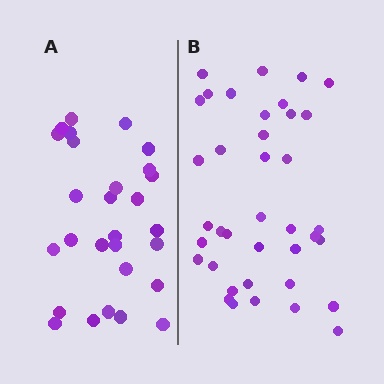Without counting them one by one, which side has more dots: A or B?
Region B (the right region) has more dots.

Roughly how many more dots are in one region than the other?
Region B has roughly 10 or so more dots than region A.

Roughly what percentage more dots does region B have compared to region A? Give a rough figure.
About 35% more.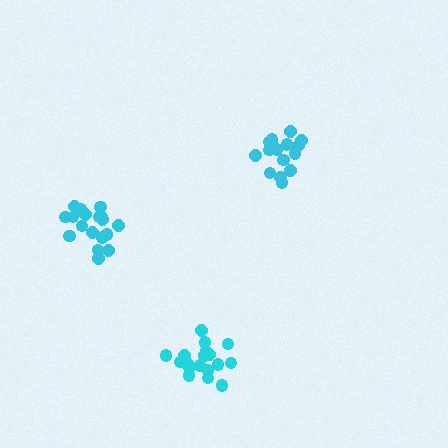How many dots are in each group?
Group 1: 18 dots, Group 2: 17 dots, Group 3: 20 dots (55 total).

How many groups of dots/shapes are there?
There are 3 groups.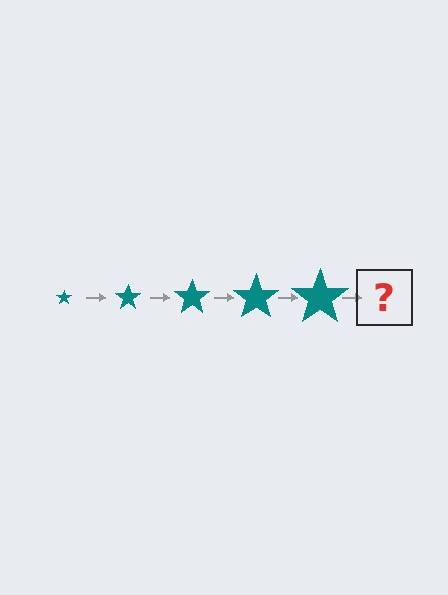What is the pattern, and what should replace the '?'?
The pattern is that the star gets progressively larger each step. The '?' should be a teal star, larger than the previous one.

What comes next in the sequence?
The next element should be a teal star, larger than the previous one.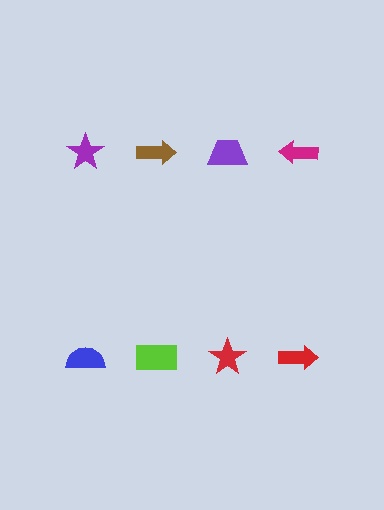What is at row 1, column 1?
A purple star.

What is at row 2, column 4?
A red arrow.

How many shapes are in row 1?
4 shapes.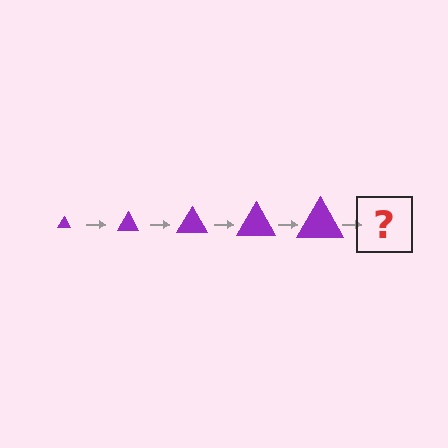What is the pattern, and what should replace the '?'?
The pattern is that the triangle gets progressively larger each step. The '?' should be a purple triangle, larger than the previous one.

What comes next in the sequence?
The next element should be a purple triangle, larger than the previous one.